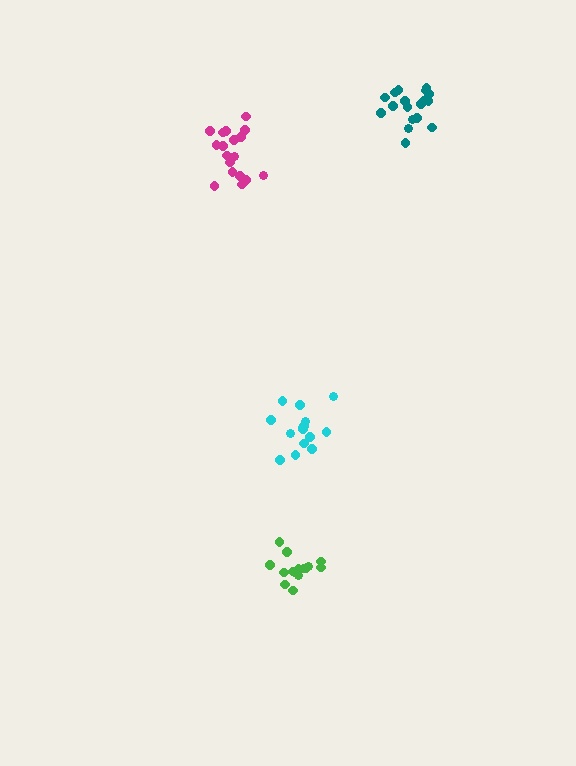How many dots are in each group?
Group 1: 15 dots, Group 2: 15 dots, Group 3: 18 dots, Group 4: 18 dots (66 total).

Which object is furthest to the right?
The teal cluster is rightmost.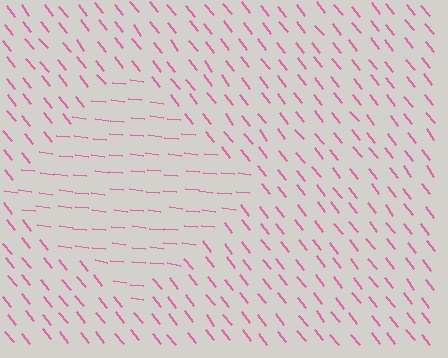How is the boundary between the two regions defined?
The boundary is defined purely by a change in line orientation (approximately 45 degrees difference). All lines are the same color and thickness.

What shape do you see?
I see a diamond.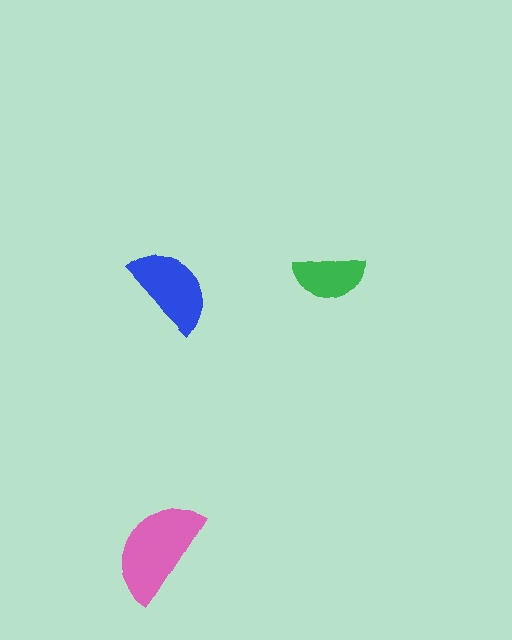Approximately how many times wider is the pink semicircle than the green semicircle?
About 1.5 times wider.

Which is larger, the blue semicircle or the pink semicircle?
The pink one.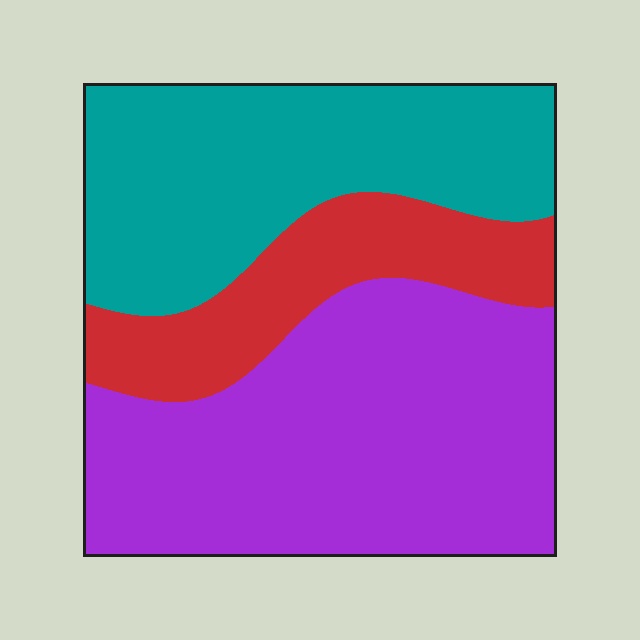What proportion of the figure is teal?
Teal takes up about one third (1/3) of the figure.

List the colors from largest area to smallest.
From largest to smallest: purple, teal, red.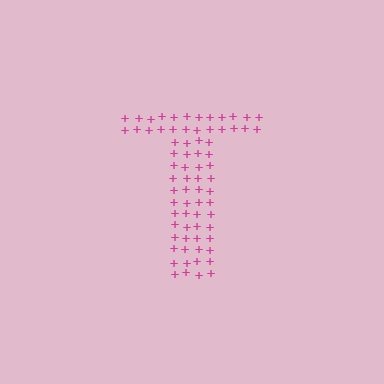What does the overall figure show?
The overall figure shows the letter T.